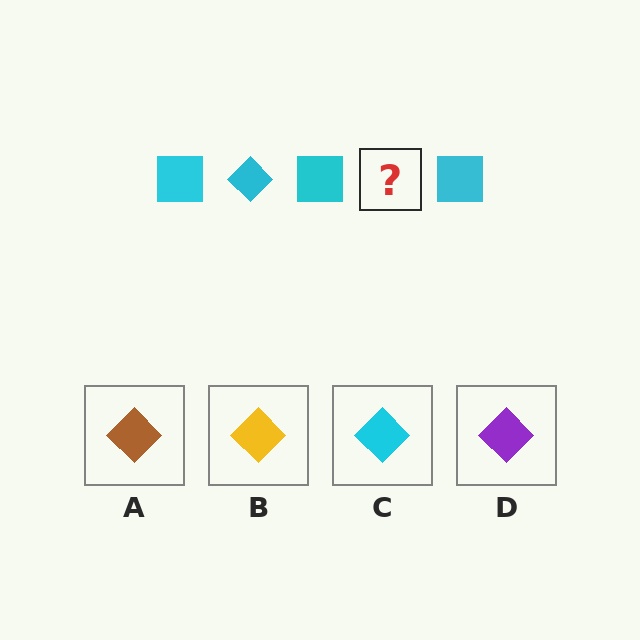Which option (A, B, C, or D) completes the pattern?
C.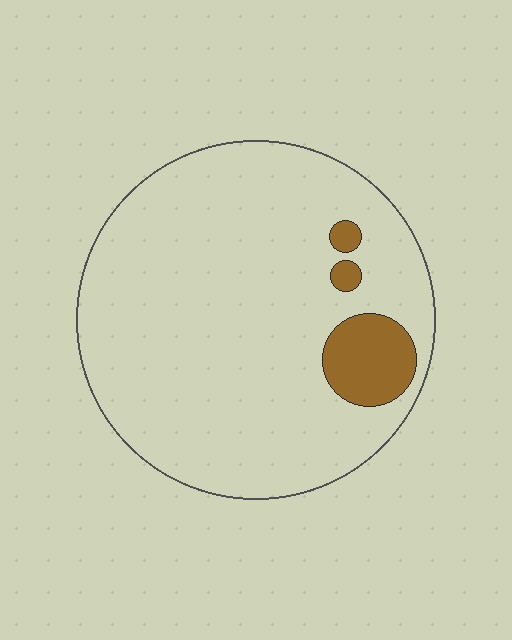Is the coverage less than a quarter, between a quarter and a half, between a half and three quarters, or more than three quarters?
Less than a quarter.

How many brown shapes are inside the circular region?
3.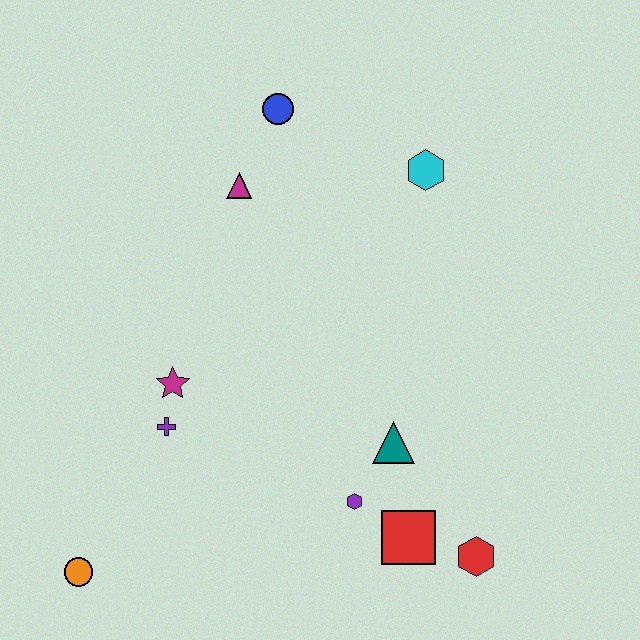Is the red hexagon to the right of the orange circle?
Yes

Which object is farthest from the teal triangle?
The blue circle is farthest from the teal triangle.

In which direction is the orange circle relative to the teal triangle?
The orange circle is to the left of the teal triangle.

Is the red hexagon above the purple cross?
No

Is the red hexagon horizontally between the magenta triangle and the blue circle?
No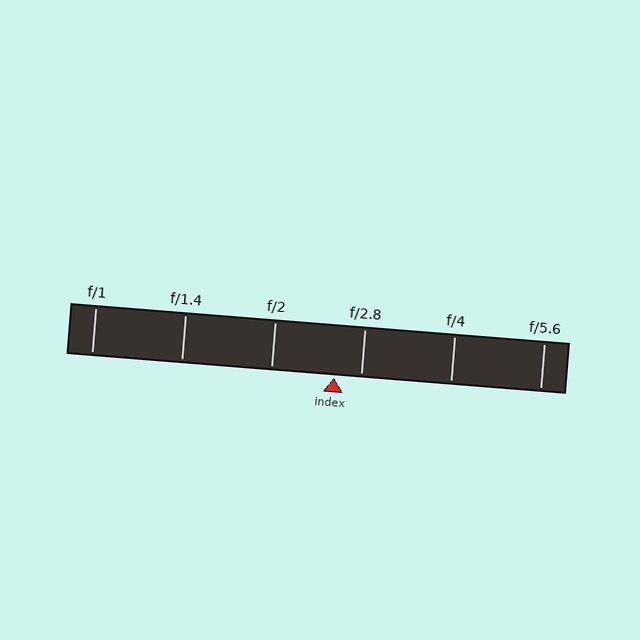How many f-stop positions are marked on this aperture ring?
There are 6 f-stop positions marked.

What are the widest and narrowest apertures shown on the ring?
The widest aperture shown is f/1 and the narrowest is f/5.6.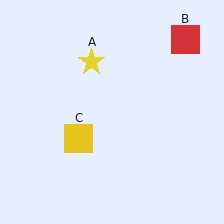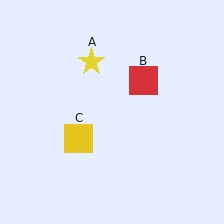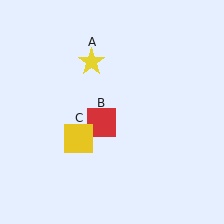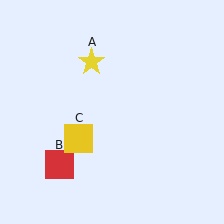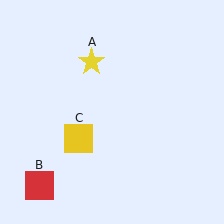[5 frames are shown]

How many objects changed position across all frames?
1 object changed position: red square (object B).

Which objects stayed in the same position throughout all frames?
Yellow star (object A) and yellow square (object C) remained stationary.